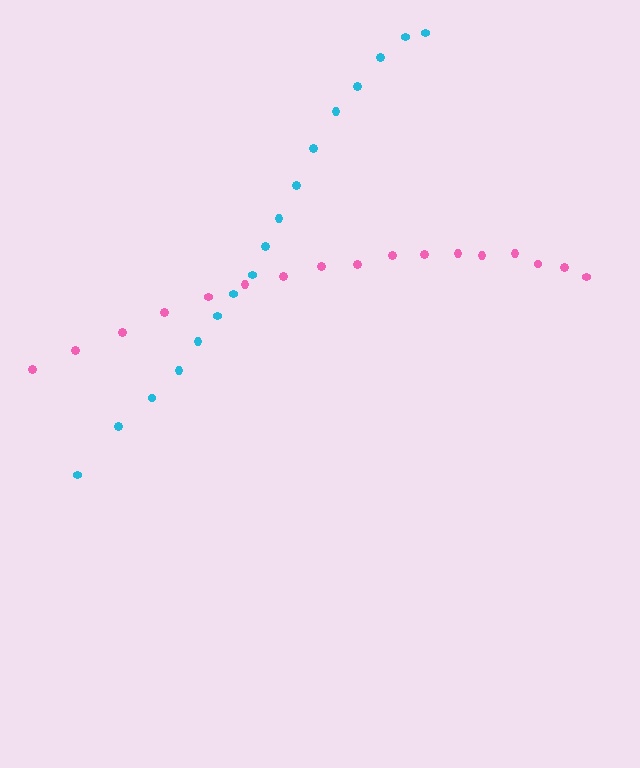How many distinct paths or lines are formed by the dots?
There are 2 distinct paths.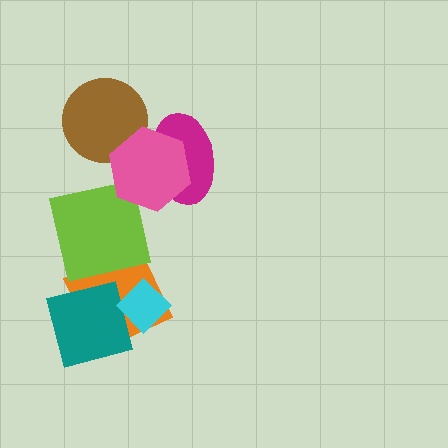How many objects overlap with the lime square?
1 object overlaps with the lime square.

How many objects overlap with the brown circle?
1 object overlaps with the brown circle.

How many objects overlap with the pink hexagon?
2 objects overlap with the pink hexagon.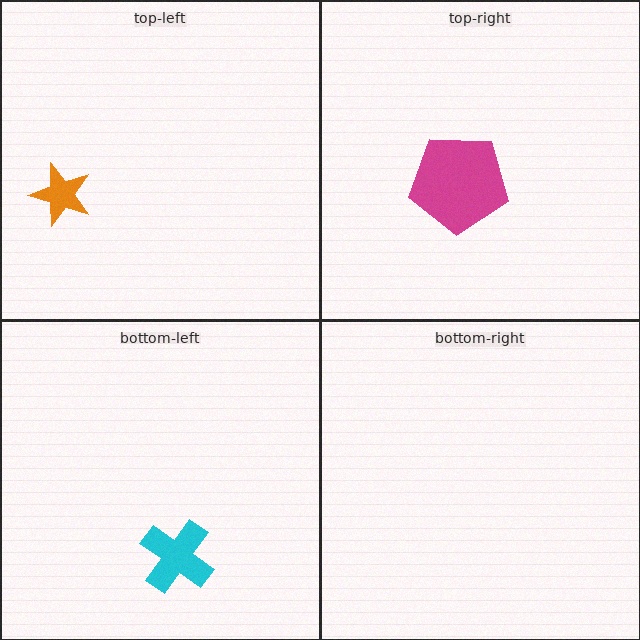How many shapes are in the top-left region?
1.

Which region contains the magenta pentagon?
The top-right region.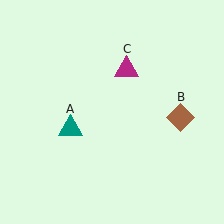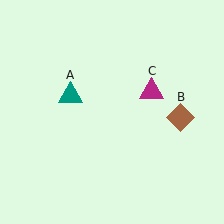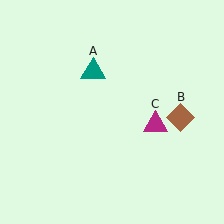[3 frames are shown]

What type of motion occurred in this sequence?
The teal triangle (object A), magenta triangle (object C) rotated clockwise around the center of the scene.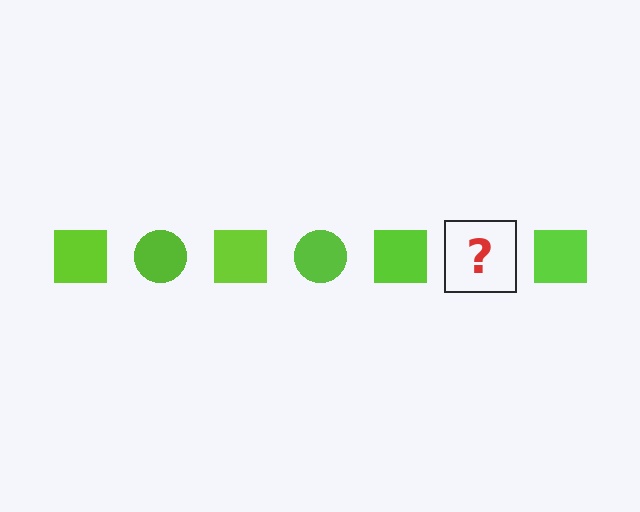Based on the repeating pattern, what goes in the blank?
The blank should be a lime circle.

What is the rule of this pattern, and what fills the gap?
The rule is that the pattern cycles through square, circle shapes in lime. The gap should be filled with a lime circle.